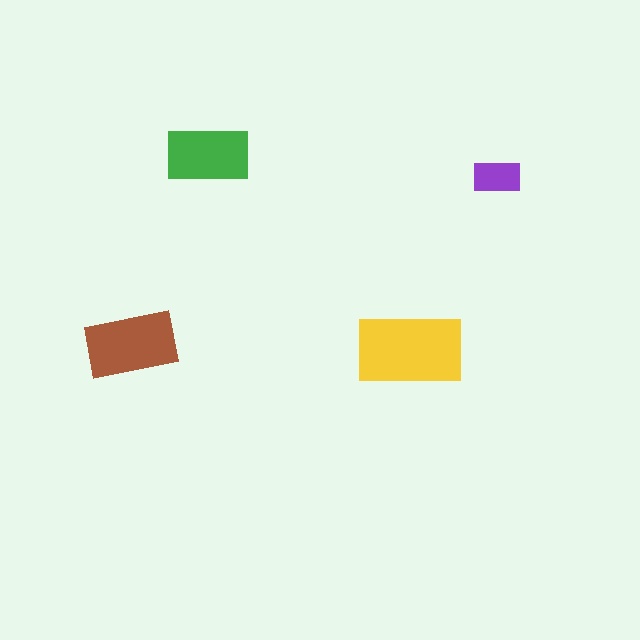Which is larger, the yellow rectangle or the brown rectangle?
The yellow one.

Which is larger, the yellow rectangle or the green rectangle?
The yellow one.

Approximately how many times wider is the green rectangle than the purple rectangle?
About 1.5 times wider.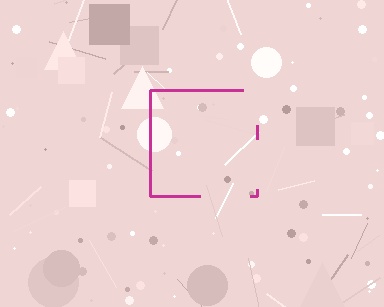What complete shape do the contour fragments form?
The contour fragments form a square.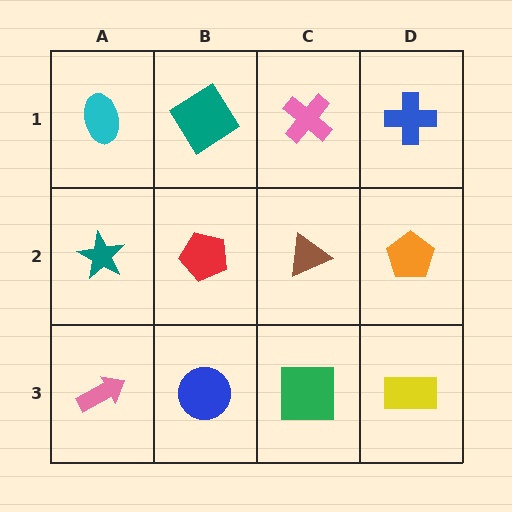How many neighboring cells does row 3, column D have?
2.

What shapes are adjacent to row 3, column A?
A teal star (row 2, column A), a blue circle (row 3, column B).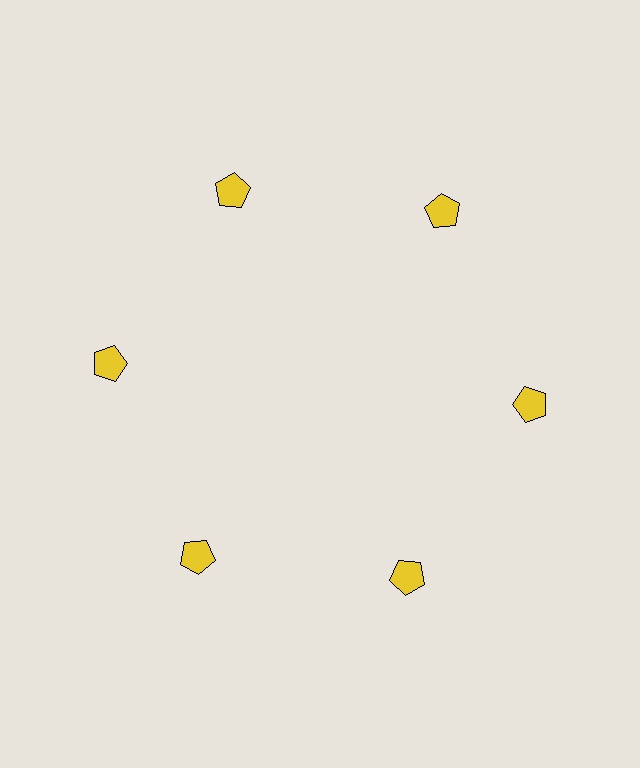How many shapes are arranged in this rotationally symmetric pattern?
There are 6 shapes, arranged in 6 groups of 1.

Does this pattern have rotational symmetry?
Yes, this pattern has 6-fold rotational symmetry. It looks the same after rotating 60 degrees around the center.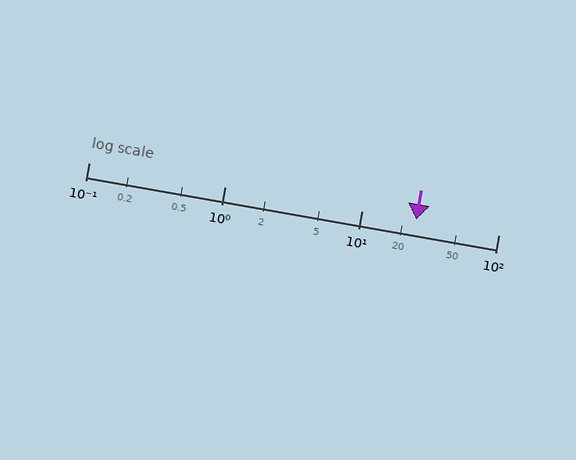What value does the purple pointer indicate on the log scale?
The pointer indicates approximately 25.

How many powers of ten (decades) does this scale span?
The scale spans 3 decades, from 0.1 to 100.